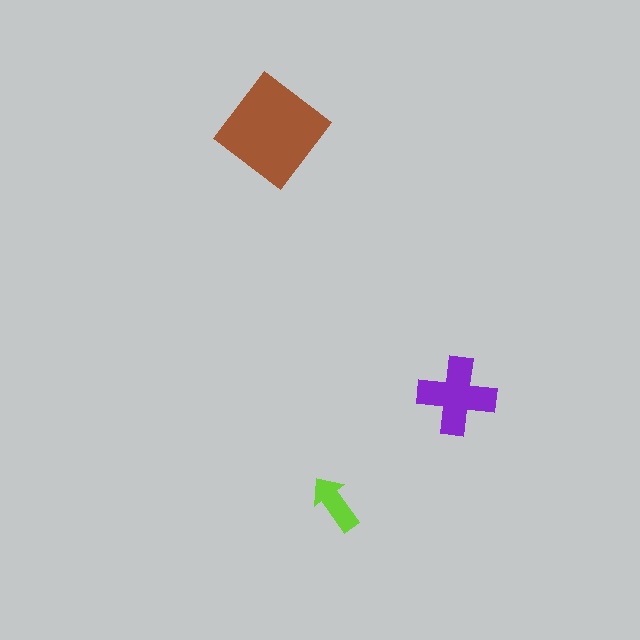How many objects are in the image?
There are 3 objects in the image.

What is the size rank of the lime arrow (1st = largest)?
3rd.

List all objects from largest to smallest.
The brown diamond, the purple cross, the lime arrow.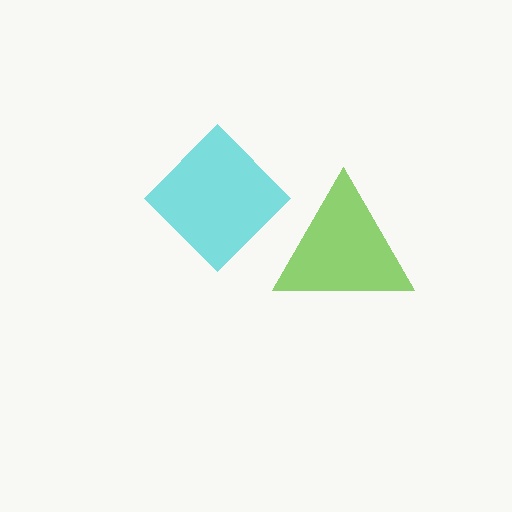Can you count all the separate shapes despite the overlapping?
Yes, there are 2 separate shapes.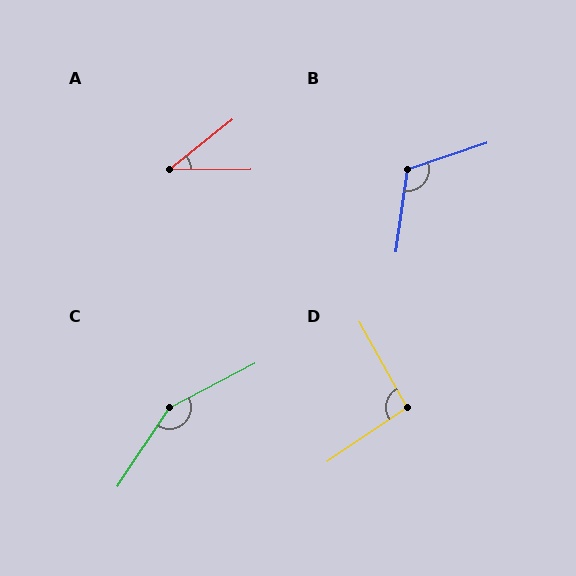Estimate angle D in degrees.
Approximately 95 degrees.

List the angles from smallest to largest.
A (38°), D (95°), B (116°), C (151°).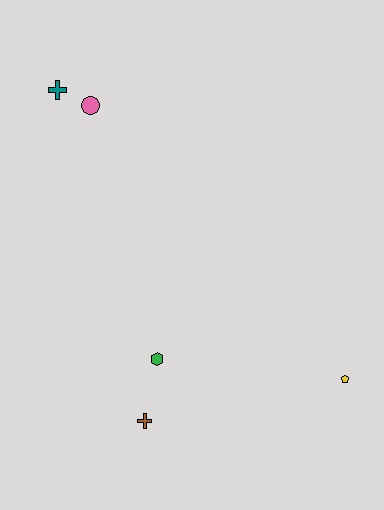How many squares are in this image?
There are no squares.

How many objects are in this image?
There are 5 objects.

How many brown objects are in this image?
There is 1 brown object.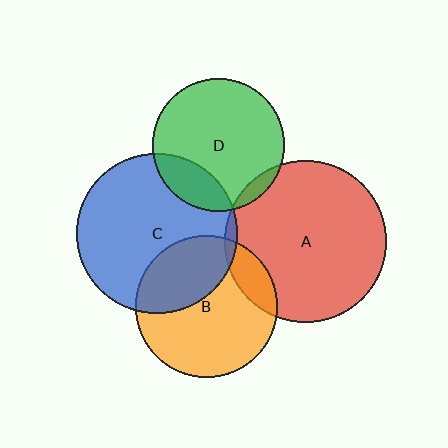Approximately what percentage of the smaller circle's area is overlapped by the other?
Approximately 5%.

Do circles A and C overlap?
Yes.